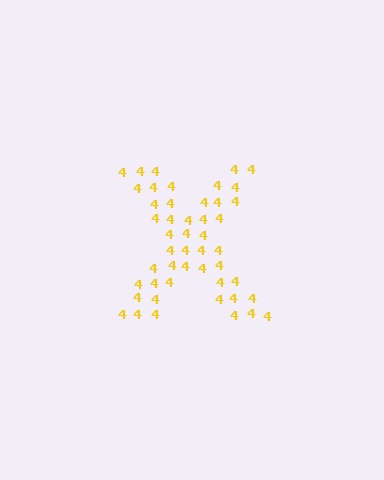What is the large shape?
The large shape is the letter X.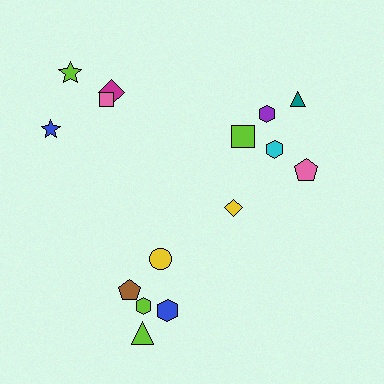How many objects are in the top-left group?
There are 4 objects.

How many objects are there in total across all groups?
There are 15 objects.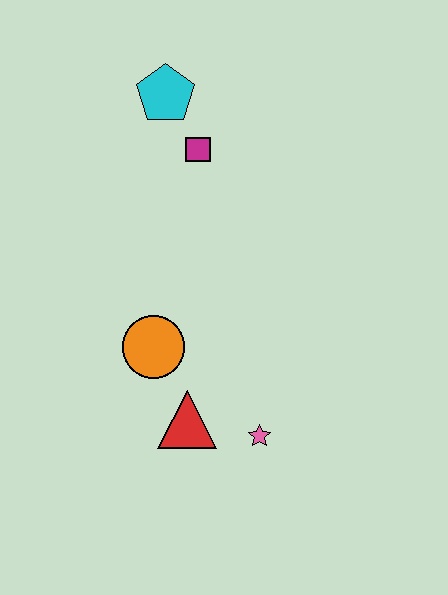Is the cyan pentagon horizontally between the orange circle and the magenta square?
Yes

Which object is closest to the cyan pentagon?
The magenta square is closest to the cyan pentagon.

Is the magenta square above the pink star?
Yes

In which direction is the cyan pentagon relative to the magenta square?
The cyan pentagon is above the magenta square.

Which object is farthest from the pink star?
The cyan pentagon is farthest from the pink star.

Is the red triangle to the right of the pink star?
No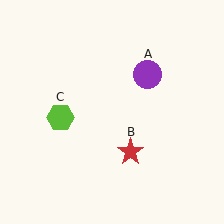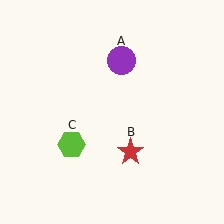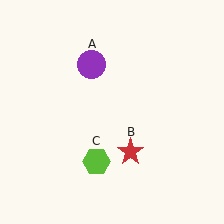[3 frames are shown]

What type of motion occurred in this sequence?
The purple circle (object A), lime hexagon (object C) rotated counterclockwise around the center of the scene.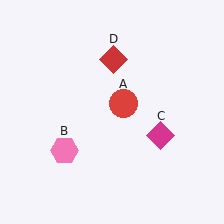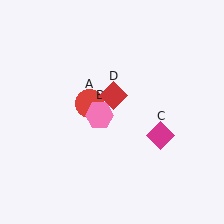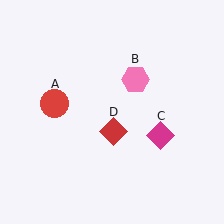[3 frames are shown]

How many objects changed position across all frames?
3 objects changed position: red circle (object A), pink hexagon (object B), red diamond (object D).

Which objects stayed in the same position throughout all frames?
Magenta diamond (object C) remained stationary.